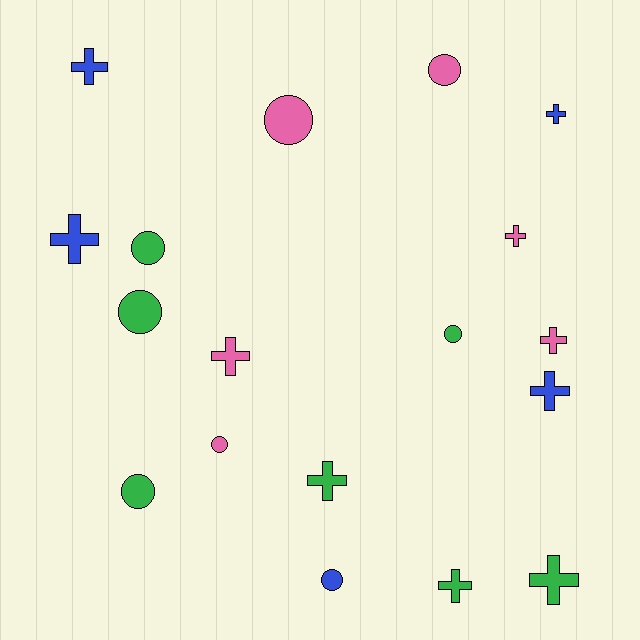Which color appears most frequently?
Green, with 7 objects.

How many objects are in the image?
There are 18 objects.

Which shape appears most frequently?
Cross, with 10 objects.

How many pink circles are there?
There are 3 pink circles.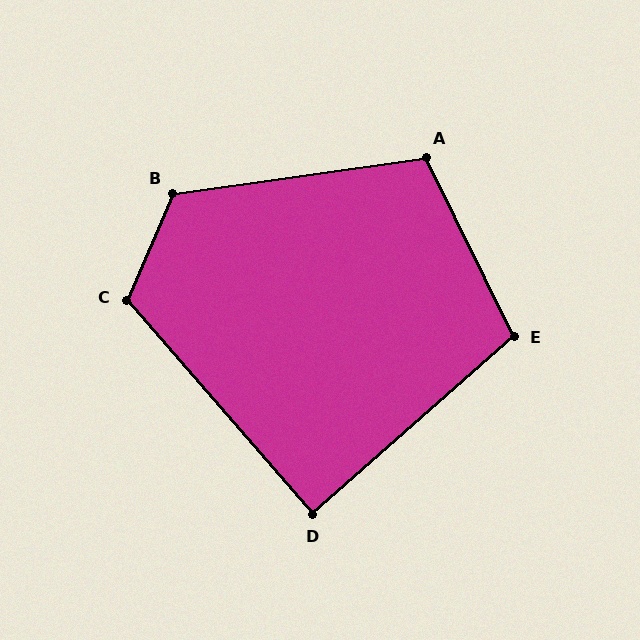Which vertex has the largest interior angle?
B, at approximately 121 degrees.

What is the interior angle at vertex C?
Approximately 116 degrees (obtuse).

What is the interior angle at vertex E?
Approximately 106 degrees (obtuse).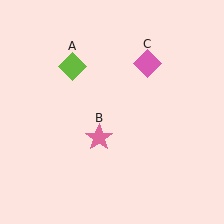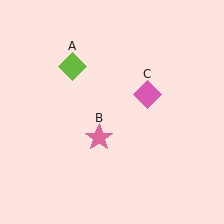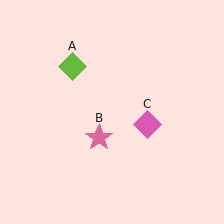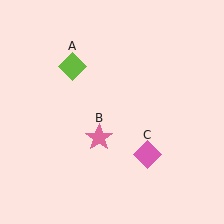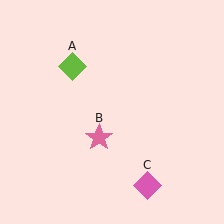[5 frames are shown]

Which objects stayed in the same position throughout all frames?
Lime diamond (object A) and pink star (object B) remained stationary.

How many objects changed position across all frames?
1 object changed position: pink diamond (object C).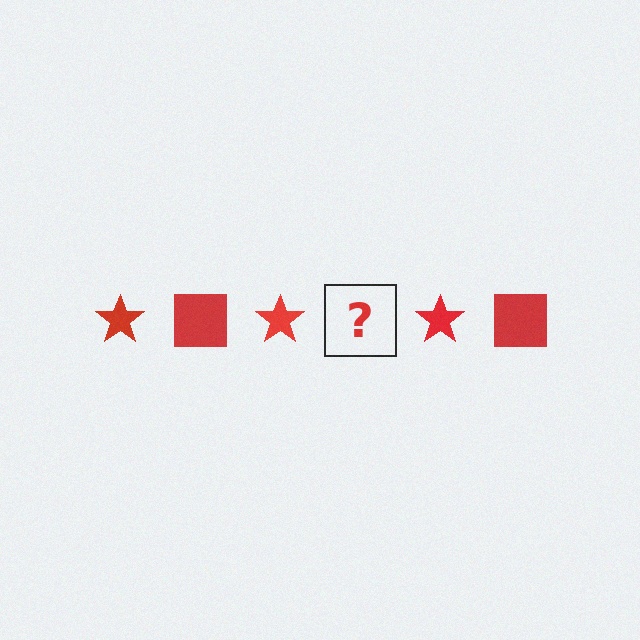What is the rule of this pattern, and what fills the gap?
The rule is that the pattern cycles through star, square shapes in red. The gap should be filled with a red square.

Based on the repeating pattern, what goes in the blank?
The blank should be a red square.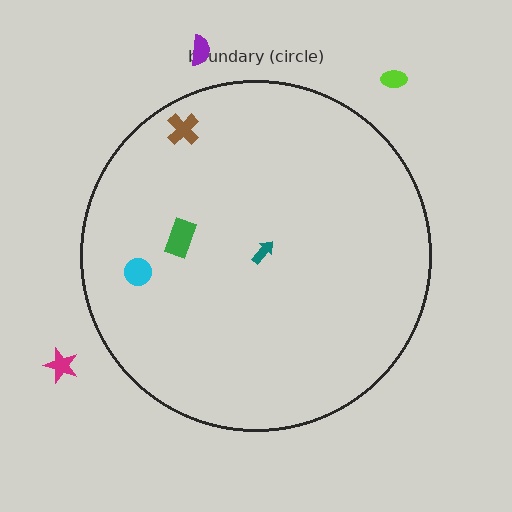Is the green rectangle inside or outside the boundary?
Inside.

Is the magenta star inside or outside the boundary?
Outside.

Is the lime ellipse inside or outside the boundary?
Outside.